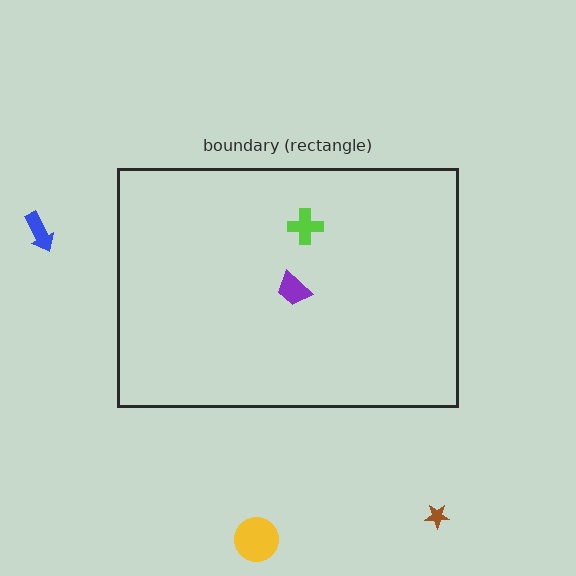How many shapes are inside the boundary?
2 inside, 3 outside.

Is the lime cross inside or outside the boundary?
Inside.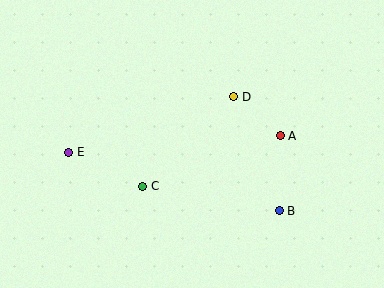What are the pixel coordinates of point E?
Point E is at (69, 152).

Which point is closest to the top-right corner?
Point A is closest to the top-right corner.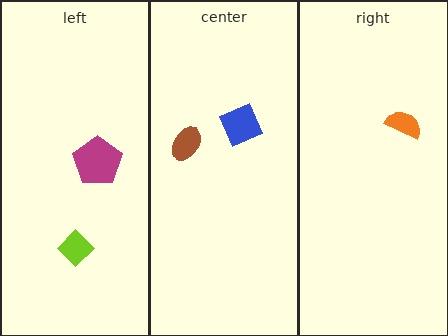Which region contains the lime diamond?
The left region.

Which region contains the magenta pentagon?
The left region.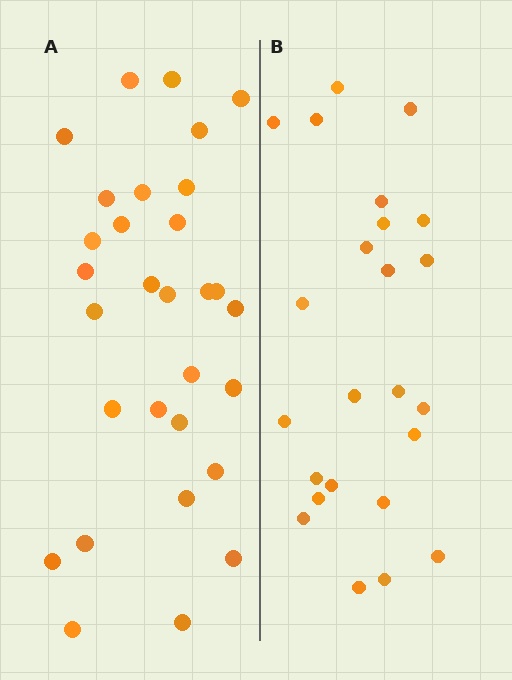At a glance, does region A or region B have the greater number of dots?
Region A (the left region) has more dots.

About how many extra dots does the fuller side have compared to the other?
Region A has about 6 more dots than region B.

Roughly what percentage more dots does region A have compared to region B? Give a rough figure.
About 25% more.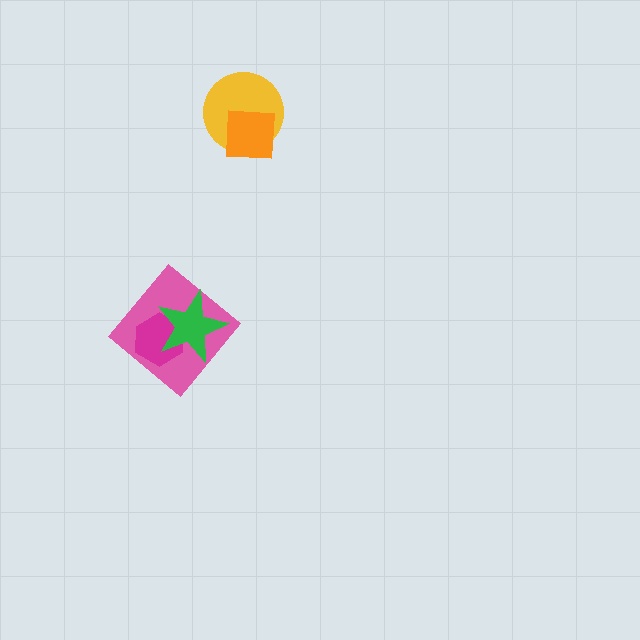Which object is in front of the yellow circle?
The orange square is in front of the yellow circle.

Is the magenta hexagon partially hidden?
Yes, it is partially covered by another shape.